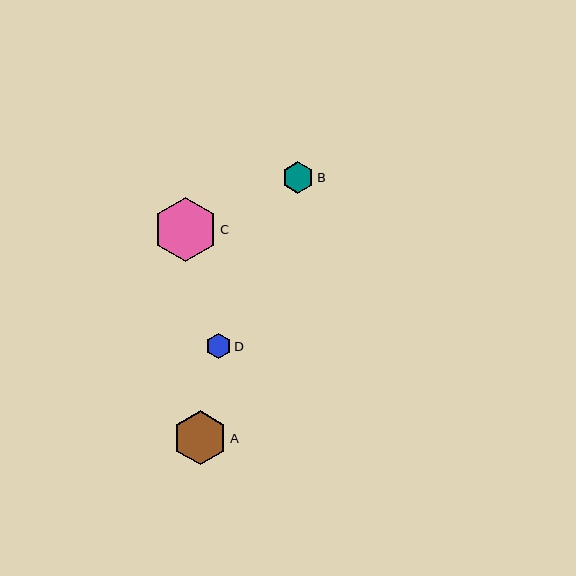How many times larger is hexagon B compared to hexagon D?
Hexagon B is approximately 1.3 times the size of hexagon D.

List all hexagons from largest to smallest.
From largest to smallest: C, A, B, D.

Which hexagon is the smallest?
Hexagon D is the smallest with a size of approximately 25 pixels.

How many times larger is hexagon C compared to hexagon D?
Hexagon C is approximately 2.6 times the size of hexagon D.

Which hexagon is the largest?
Hexagon C is the largest with a size of approximately 64 pixels.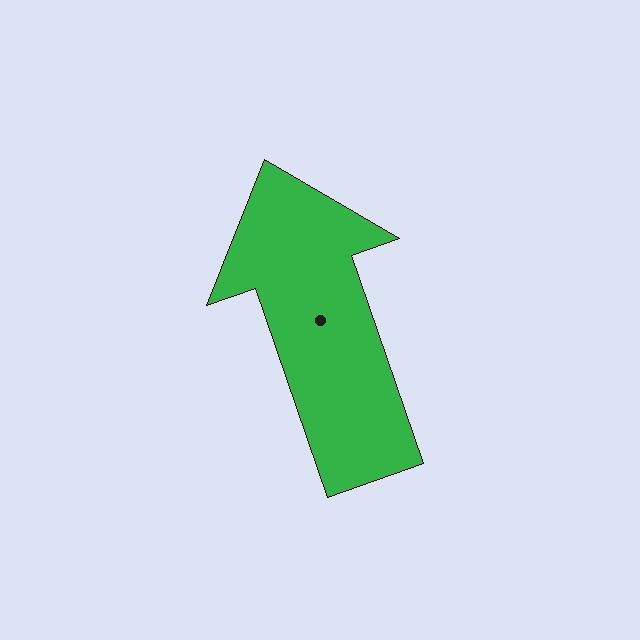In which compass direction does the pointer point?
North.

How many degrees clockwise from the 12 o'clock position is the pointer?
Approximately 341 degrees.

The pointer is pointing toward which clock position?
Roughly 11 o'clock.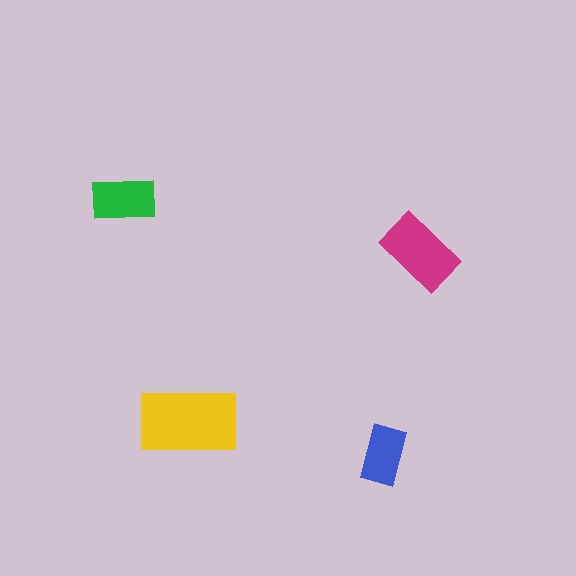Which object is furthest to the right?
The magenta rectangle is rightmost.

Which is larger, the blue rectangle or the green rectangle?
The green one.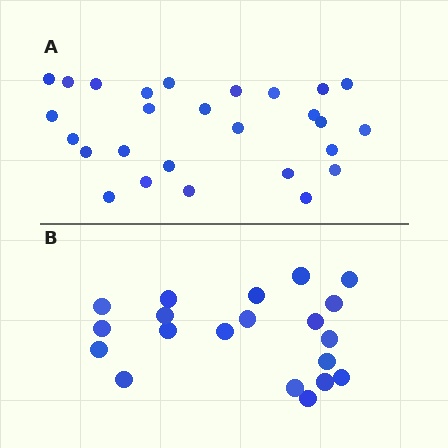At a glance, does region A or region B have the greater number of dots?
Region A (the top region) has more dots.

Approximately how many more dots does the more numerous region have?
Region A has roughly 8 or so more dots than region B.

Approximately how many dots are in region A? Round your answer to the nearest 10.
About 30 dots. (The exact count is 27, which rounds to 30.)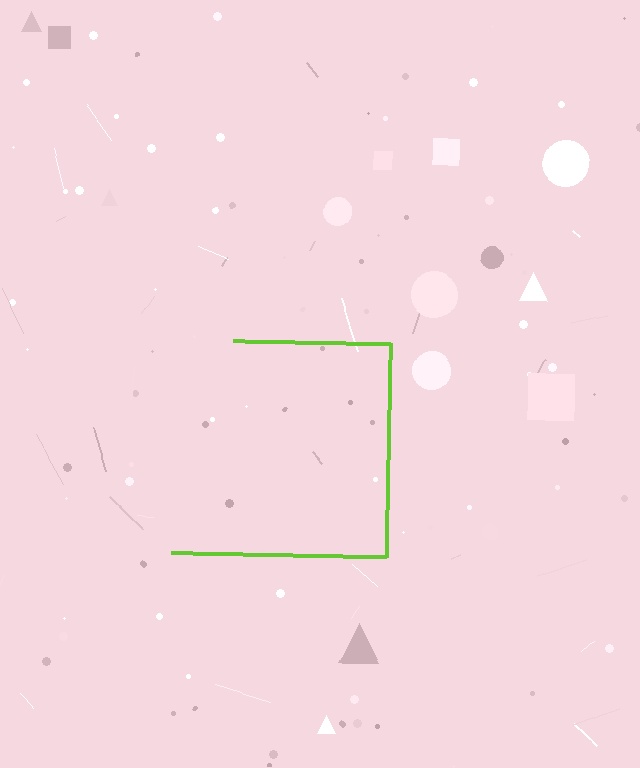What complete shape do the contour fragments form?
The contour fragments form a square.